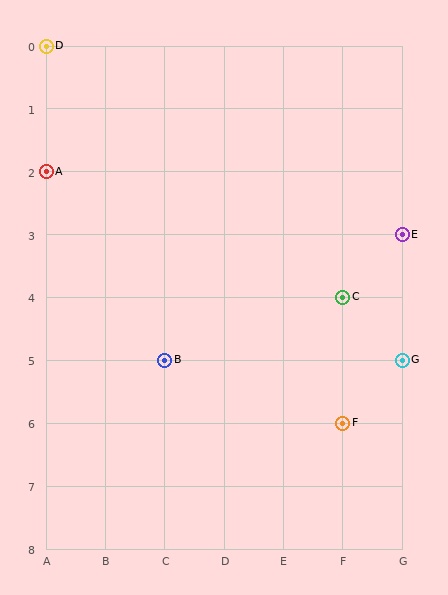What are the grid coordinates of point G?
Point G is at grid coordinates (G, 5).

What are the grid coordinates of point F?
Point F is at grid coordinates (F, 6).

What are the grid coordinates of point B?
Point B is at grid coordinates (C, 5).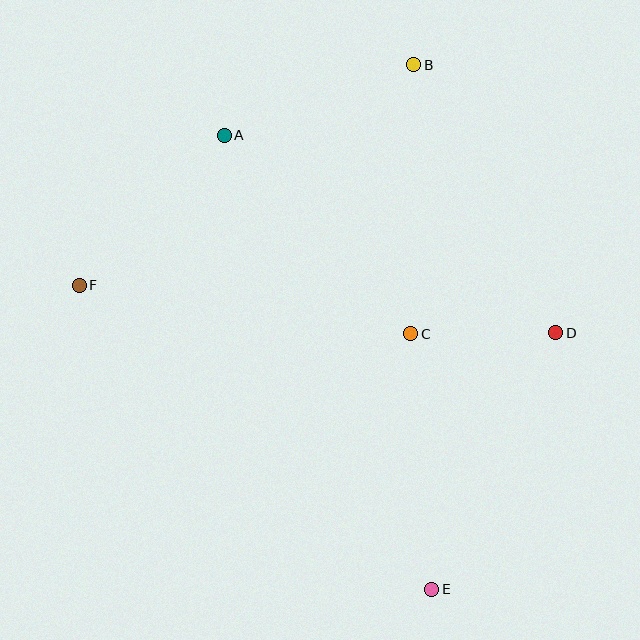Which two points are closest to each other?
Points C and D are closest to each other.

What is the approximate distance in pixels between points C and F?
The distance between C and F is approximately 335 pixels.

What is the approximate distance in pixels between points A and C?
The distance between A and C is approximately 272 pixels.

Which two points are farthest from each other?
Points B and E are farthest from each other.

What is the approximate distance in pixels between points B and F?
The distance between B and F is approximately 401 pixels.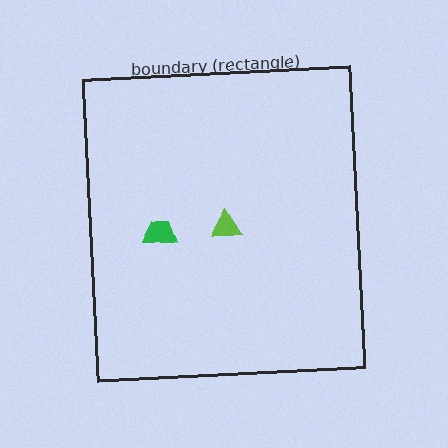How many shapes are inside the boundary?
2 inside, 0 outside.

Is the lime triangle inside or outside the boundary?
Inside.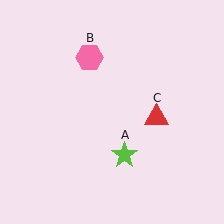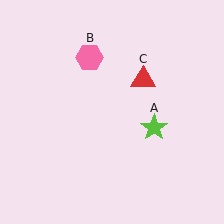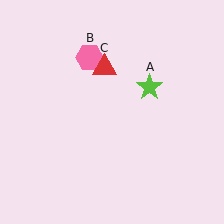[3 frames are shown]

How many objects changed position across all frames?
2 objects changed position: lime star (object A), red triangle (object C).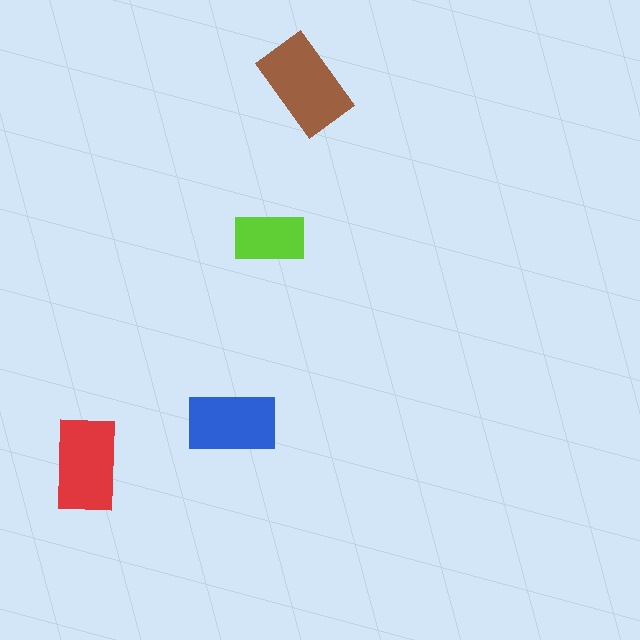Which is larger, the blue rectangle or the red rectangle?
The red one.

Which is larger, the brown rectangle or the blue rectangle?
The brown one.